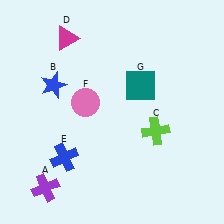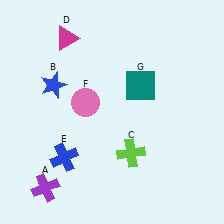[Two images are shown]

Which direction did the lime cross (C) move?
The lime cross (C) moved left.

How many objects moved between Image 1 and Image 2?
1 object moved between the two images.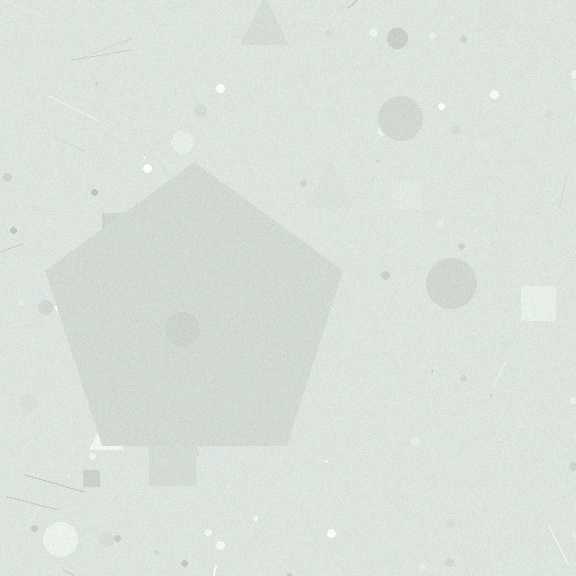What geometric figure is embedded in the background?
A pentagon is embedded in the background.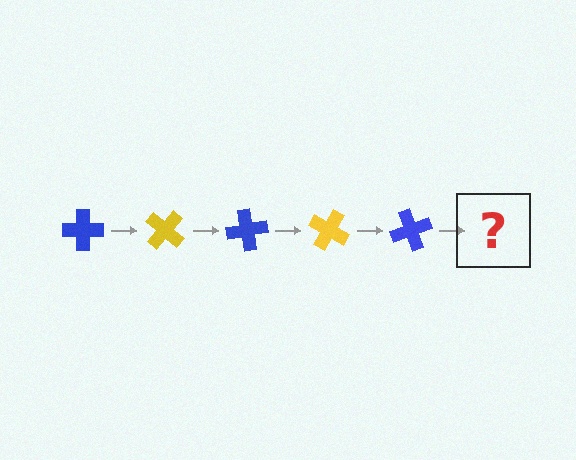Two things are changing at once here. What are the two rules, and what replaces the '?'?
The two rules are that it rotates 40 degrees each step and the color cycles through blue and yellow. The '?' should be a yellow cross, rotated 200 degrees from the start.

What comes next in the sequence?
The next element should be a yellow cross, rotated 200 degrees from the start.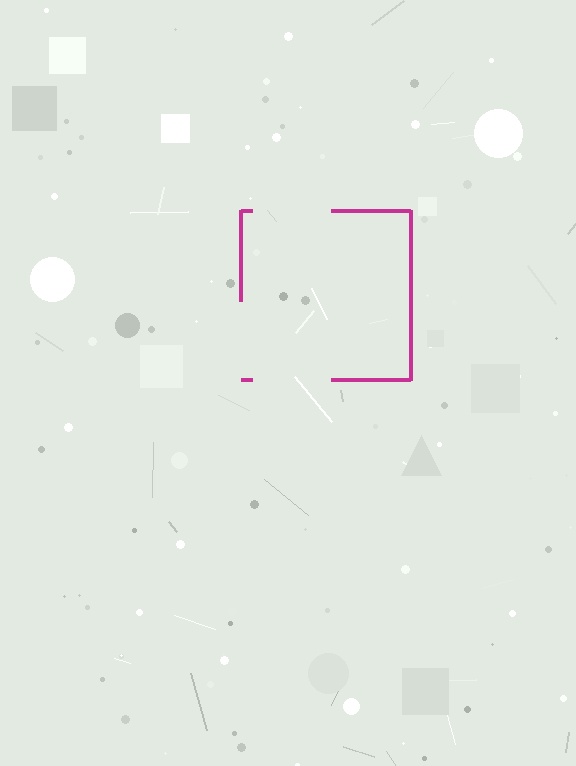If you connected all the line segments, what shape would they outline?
They would outline a square.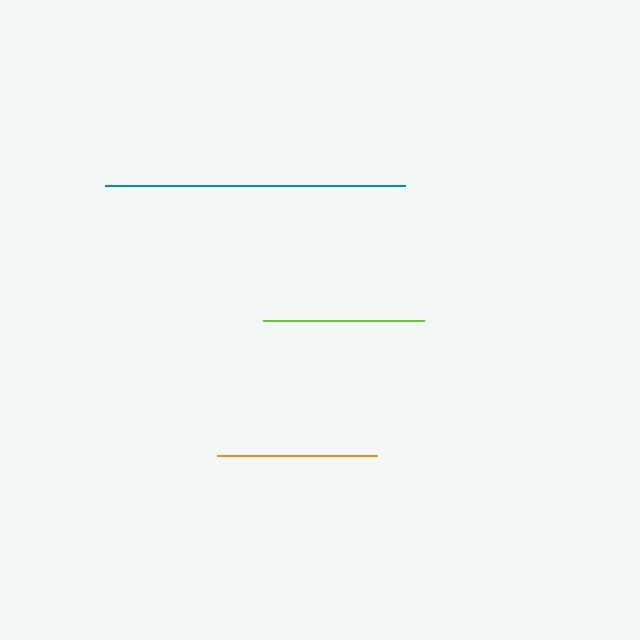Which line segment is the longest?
The teal line is the longest at approximately 300 pixels.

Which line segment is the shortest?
The orange line is the shortest at approximately 160 pixels.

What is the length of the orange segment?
The orange segment is approximately 160 pixels long.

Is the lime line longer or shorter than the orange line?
The lime line is longer than the orange line.